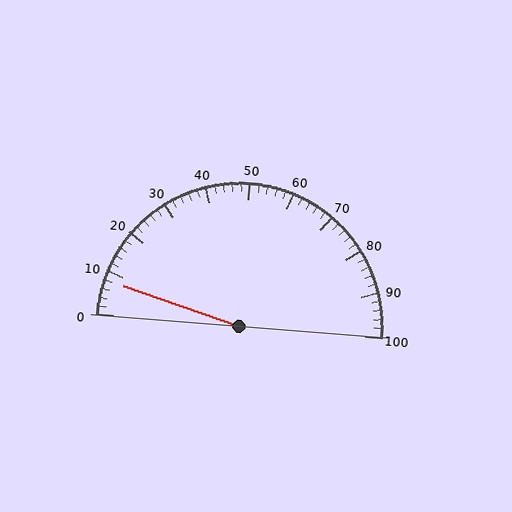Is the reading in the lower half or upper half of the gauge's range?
The reading is in the lower half of the range (0 to 100).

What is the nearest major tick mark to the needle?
The nearest major tick mark is 10.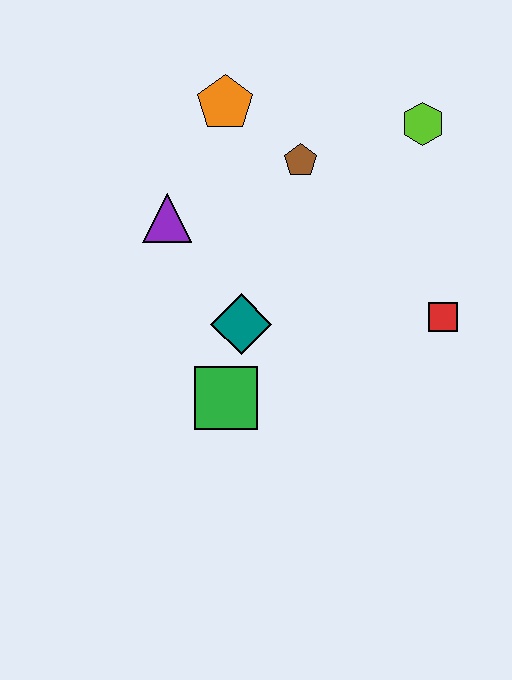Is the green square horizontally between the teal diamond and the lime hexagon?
No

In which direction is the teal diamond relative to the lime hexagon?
The teal diamond is below the lime hexagon.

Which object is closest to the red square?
The lime hexagon is closest to the red square.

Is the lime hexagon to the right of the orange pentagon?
Yes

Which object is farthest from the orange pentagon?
The red square is farthest from the orange pentagon.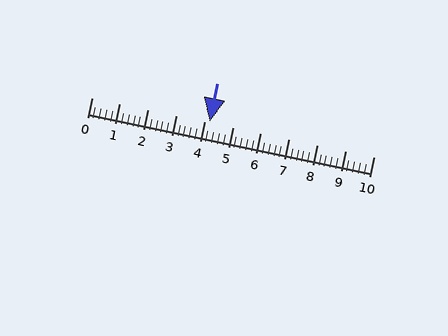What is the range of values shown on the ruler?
The ruler shows values from 0 to 10.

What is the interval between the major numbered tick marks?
The major tick marks are spaced 1 units apart.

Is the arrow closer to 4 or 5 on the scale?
The arrow is closer to 4.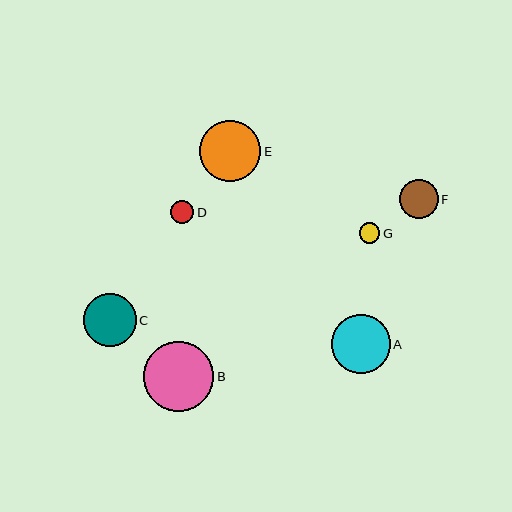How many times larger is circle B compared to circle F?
Circle B is approximately 1.8 times the size of circle F.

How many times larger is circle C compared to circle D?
Circle C is approximately 2.2 times the size of circle D.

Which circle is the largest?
Circle B is the largest with a size of approximately 70 pixels.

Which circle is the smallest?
Circle G is the smallest with a size of approximately 21 pixels.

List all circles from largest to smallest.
From largest to smallest: B, E, A, C, F, D, G.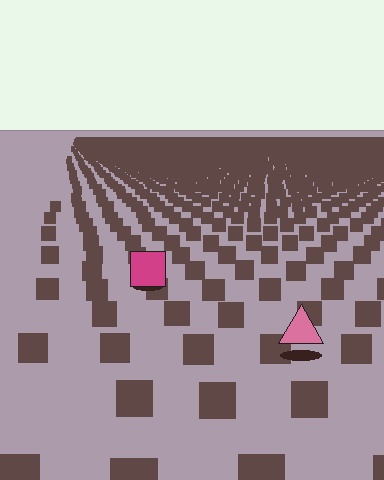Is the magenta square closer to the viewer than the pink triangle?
No. The pink triangle is closer — you can tell from the texture gradient: the ground texture is coarser near it.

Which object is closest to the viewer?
The pink triangle is closest. The texture marks near it are larger and more spread out.